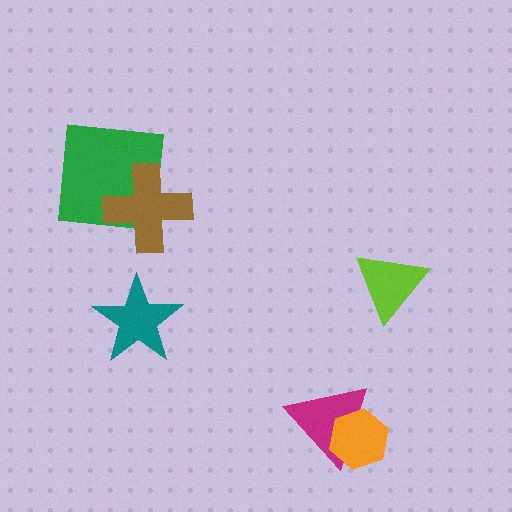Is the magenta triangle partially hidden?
Yes, it is partially covered by another shape.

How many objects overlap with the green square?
1 object overlaps with the green square.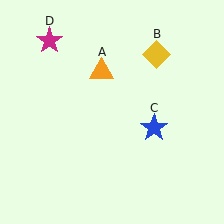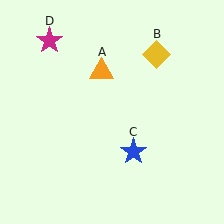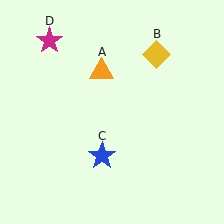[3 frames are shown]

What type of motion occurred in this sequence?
The blue star (object C) rotated clockwise around the center of the scene.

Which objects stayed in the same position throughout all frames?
Orange triangle (object A) and yellow diamond (object B) and magenta star (object D) remained stationary.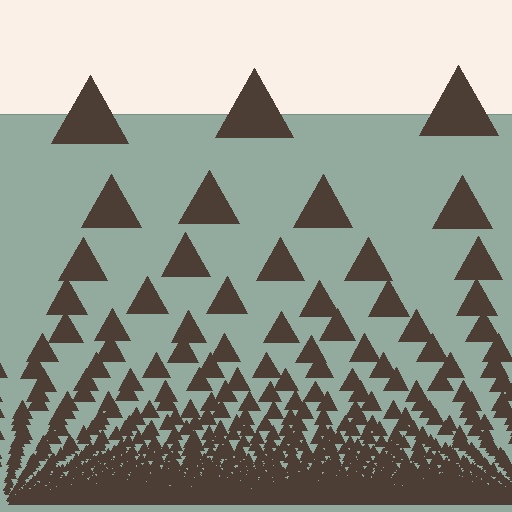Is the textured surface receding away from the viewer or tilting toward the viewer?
The surface appears to tilt toward the viewer. Texture elements get larger and sparser toward the top.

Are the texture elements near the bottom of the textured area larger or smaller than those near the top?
Smaller. The gradient is inverted — elements near the bottom are smaller and denser.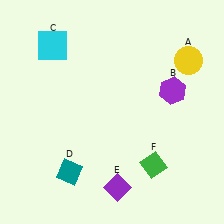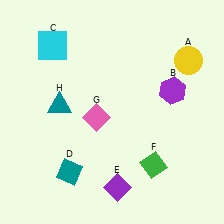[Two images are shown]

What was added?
A pink diamond (G), a teal triangle (H) were added in Image 2.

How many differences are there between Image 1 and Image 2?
There are 2 differences between the two images.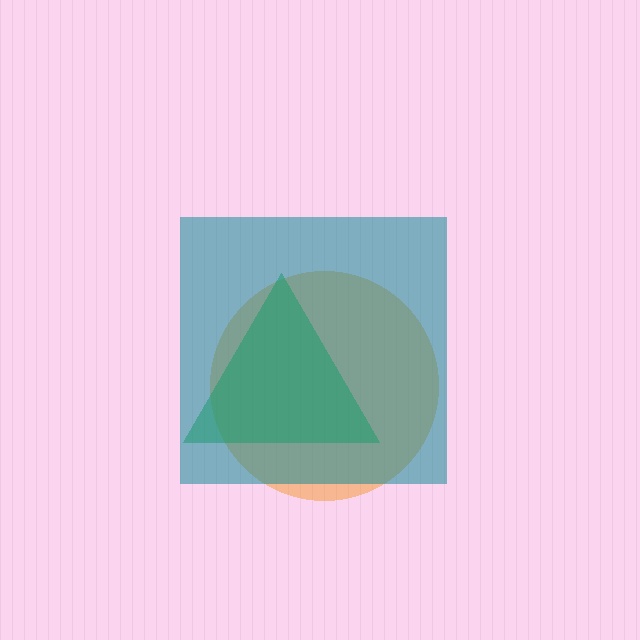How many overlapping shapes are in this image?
There are 3 overlapping shapes in the image.